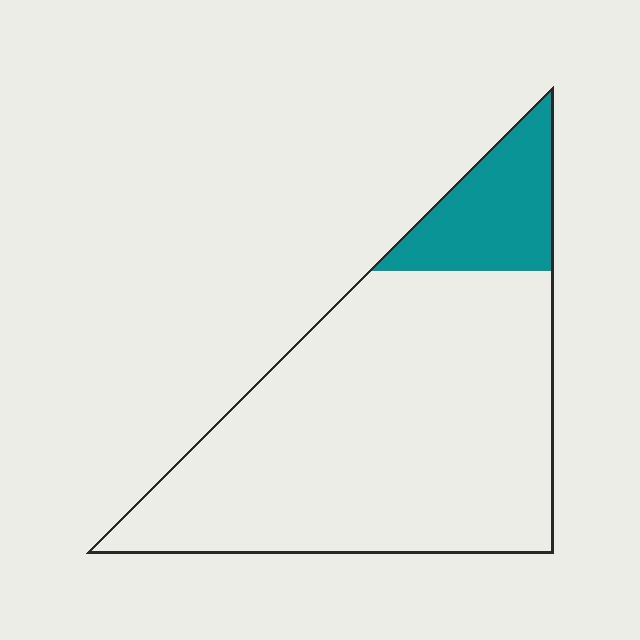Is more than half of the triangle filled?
No.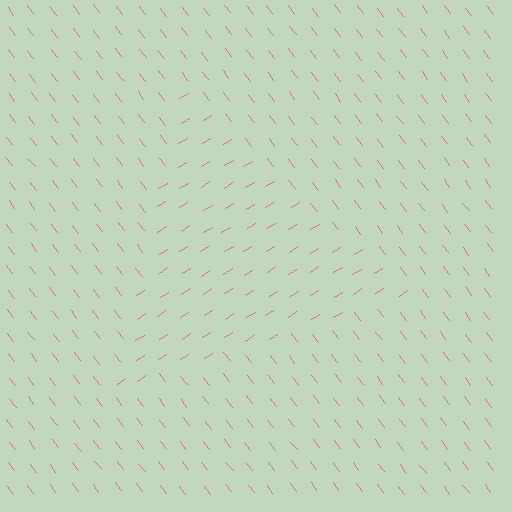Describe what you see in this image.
The image is filled with small pink line segments. A triangle region in the image has lines oriented differently from the surrounding lines, creating a visible texture boundary.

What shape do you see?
I see a triangle.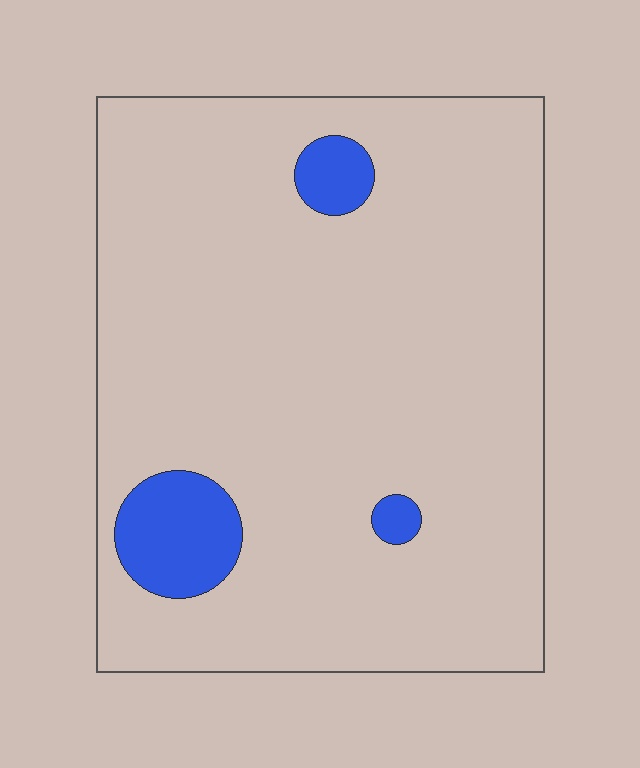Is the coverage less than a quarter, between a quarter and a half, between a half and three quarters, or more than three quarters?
Less than a quarter.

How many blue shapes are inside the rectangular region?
3.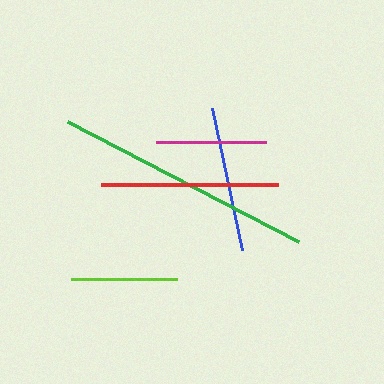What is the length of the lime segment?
The lime segment is approximately 106 pixels long.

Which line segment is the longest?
The green line is the longest at approximately 260 pixels.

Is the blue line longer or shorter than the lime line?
The blue line is longer than the lime line.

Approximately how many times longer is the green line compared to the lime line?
The green line is approximately 2.5 times the length of the lime line.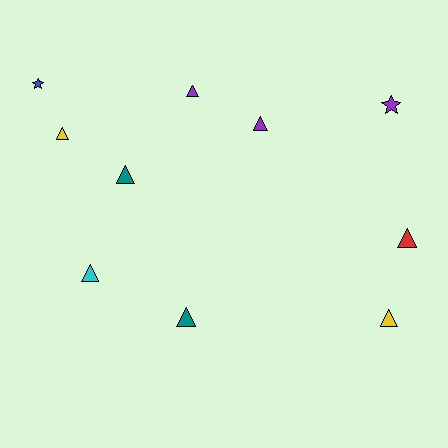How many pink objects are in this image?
There are no pink objects.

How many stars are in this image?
There are 2 stars.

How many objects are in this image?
There are 10 objects.